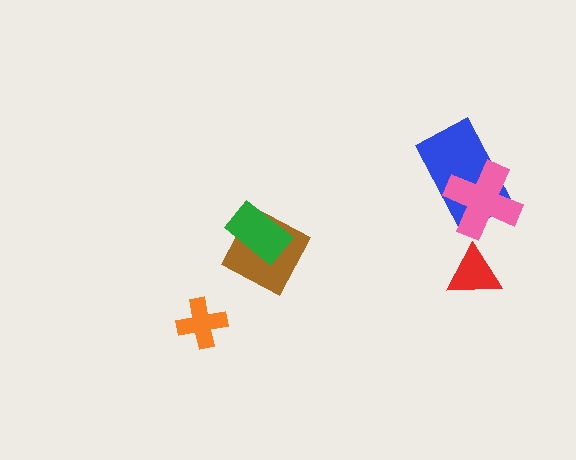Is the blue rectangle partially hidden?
Yes, it is partially covered by another shape.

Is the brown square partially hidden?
Yes, it is partially covered by another shape.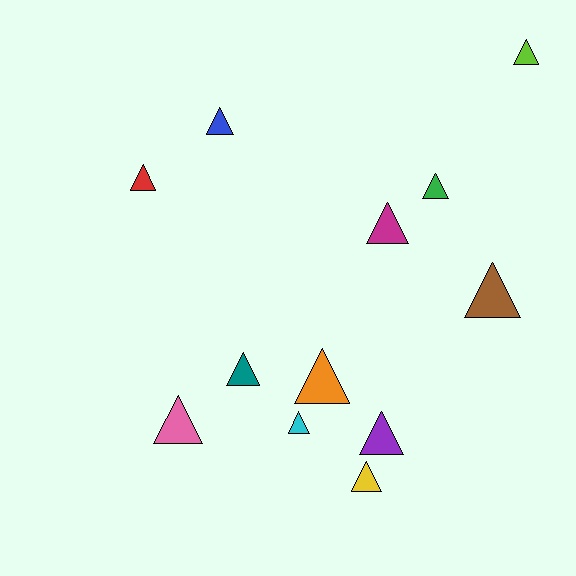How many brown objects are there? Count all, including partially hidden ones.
There is 1 brown object.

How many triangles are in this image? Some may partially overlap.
There are 12 triangles.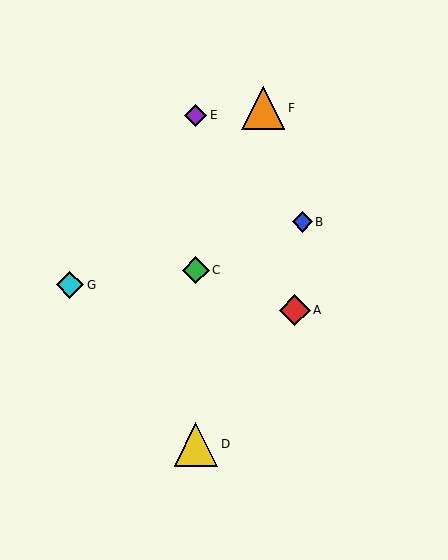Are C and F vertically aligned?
No, C is at x≈196 and F is at x≈263.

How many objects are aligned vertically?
3 objects (C, D, E) are aligned vertically.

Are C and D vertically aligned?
Yes, both are at x≈196.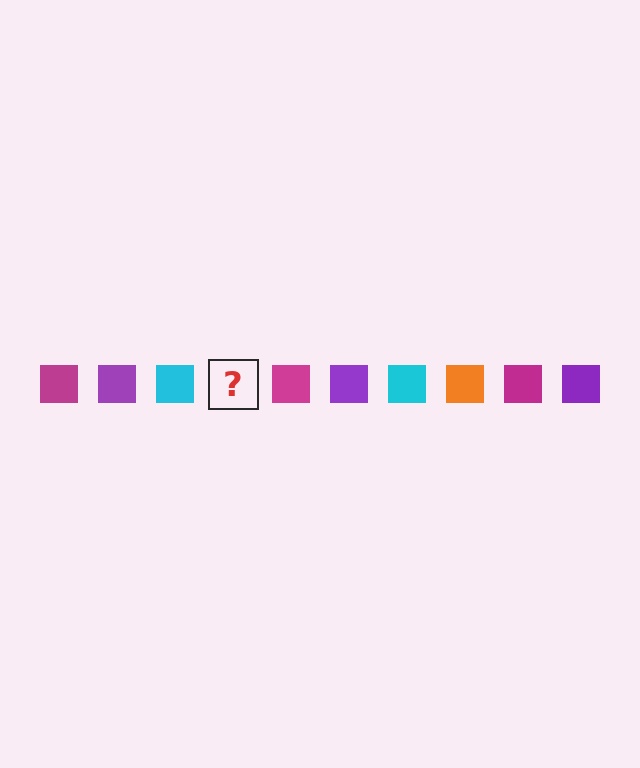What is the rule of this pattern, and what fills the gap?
The rule is that the pattern cycles through magenta, purple, cyan, orange squares. The gap should be filled with an orange square.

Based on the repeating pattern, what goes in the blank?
The blank should be an orange square.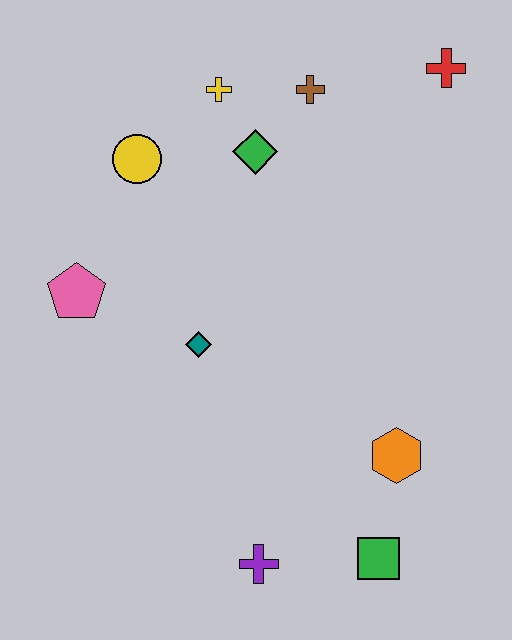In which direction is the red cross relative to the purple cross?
The red cross is above the purple cross.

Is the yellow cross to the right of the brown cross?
No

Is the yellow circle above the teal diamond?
Yes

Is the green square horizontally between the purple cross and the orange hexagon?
Yes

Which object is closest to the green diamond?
The yellow cross is closest to the green diamond.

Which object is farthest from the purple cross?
The red cross is farthest from the purple cross.